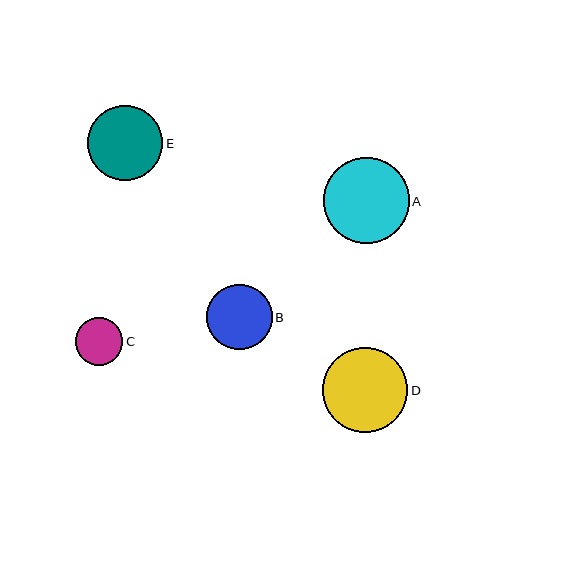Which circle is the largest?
Circle A is the largest with a size of approximately 86 pixels.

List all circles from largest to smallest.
From largest to smallest: A, D, E, B, C.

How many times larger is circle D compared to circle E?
Circle D is approximately 1.1 times the size of circle E.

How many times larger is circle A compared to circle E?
Circle A is approximately 1.1 times the size of circle E.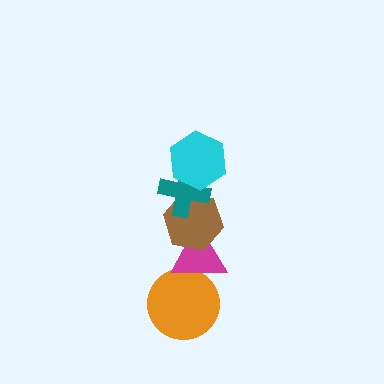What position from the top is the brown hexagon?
The brown hexagon is 3rd from the top.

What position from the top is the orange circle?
The orange circle is 5th from the top.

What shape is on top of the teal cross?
The cyan hexagon is on top of the teal cross.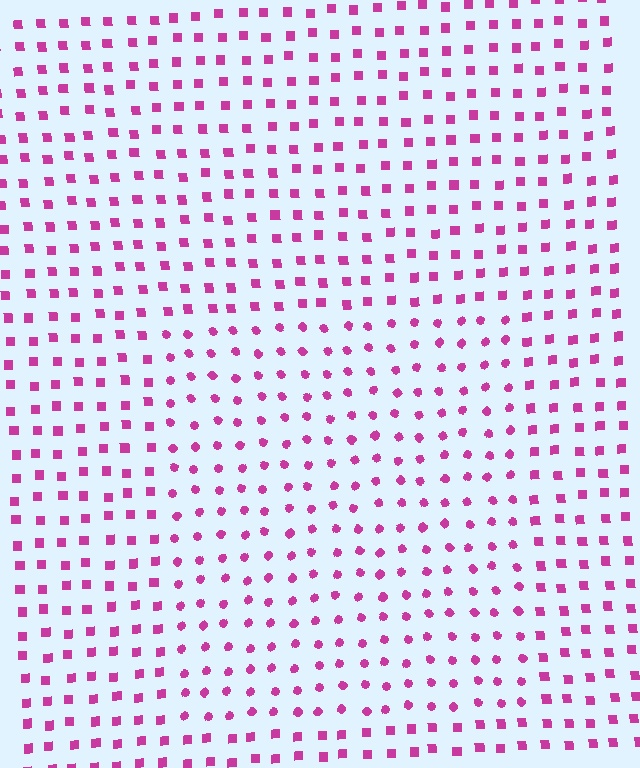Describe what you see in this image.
The image is filled with small magenta elements arranged in a uniform grid. A rectangle-shaped region contains circles, while the surrounding area contains squares. The boundary is defined purely by the change in element shape.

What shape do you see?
I see a rectangle.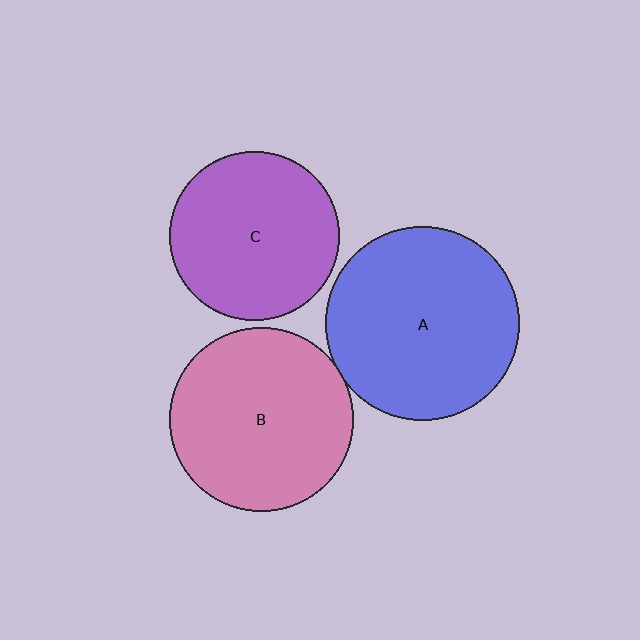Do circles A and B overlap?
Yes.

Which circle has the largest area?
Circle A (blue).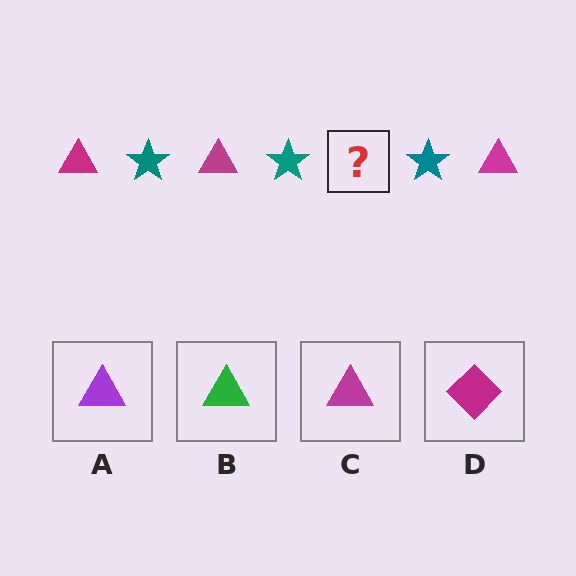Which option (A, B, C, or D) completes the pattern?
C.